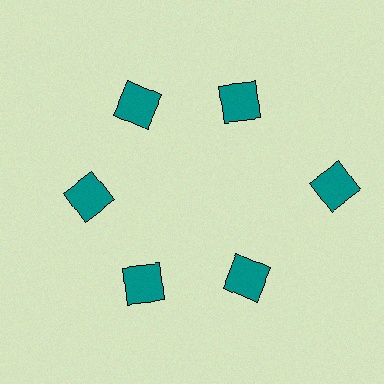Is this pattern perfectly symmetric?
No. The 6 teal squares are arranged in a ring, but one element near the 3 o'clock position is pushed outward from the center, breaking the 6-fold rotational symmetry.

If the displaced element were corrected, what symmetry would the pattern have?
It would have 6-fold rotational symmetry — the pattern would map onto itself every 60 degrees.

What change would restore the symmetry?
The symmetry would be restored by moving it inward, back onto the ring so that all 6 squares sit at equal angles and equal distance from the center.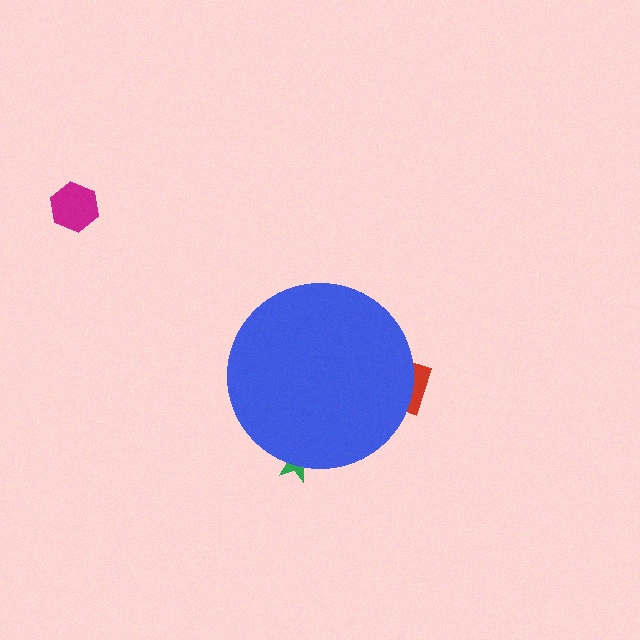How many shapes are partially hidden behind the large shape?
2 shapes are partially hidden.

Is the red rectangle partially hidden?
Yes, the red rectangle is partially hidden behind the blue circle.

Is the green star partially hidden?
Yes, the green star is partially hidden behind the blue circle.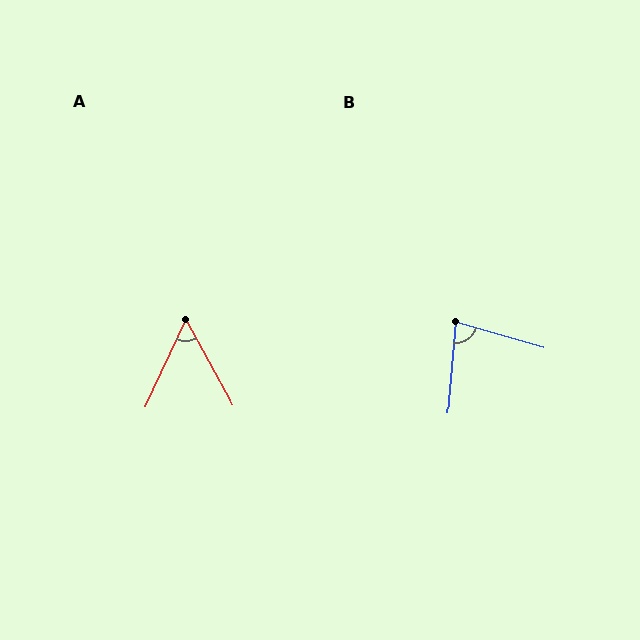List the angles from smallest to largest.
A (53°), B (78°).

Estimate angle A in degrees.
Approximately 53 degrees.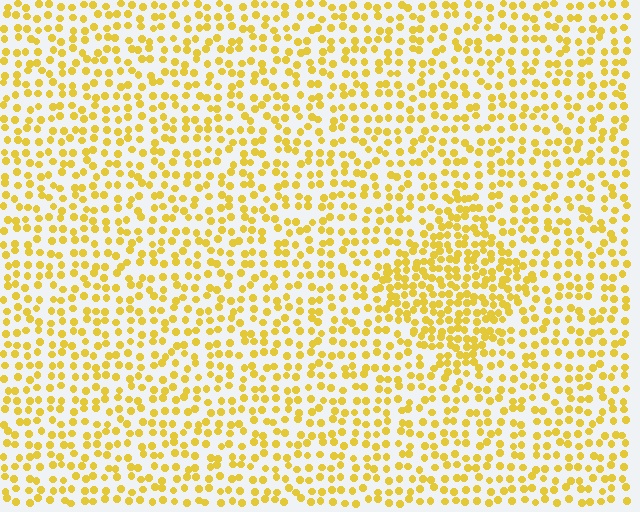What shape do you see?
I see a diamond.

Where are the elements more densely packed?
The elements are more densely packed inside the diamond boundary.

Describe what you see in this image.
The image contains small yellow elements arranged at two different densities. A diamond-shaped region is visible where the elements are more densely packed than the surrounding area.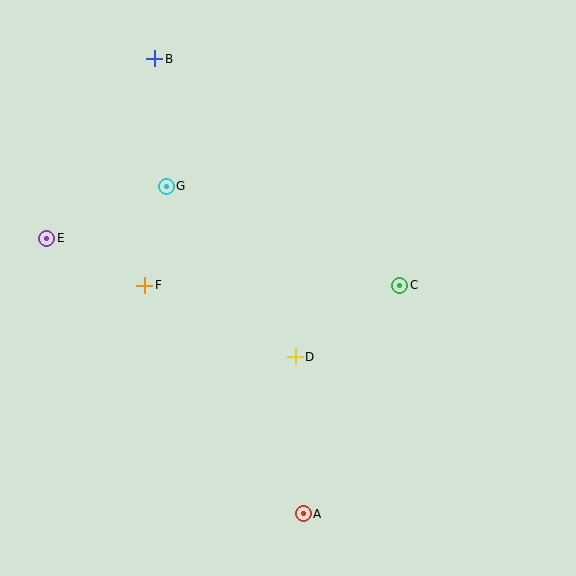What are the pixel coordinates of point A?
Point A is at (303, 514).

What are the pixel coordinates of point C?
Point C is at (400, 285).